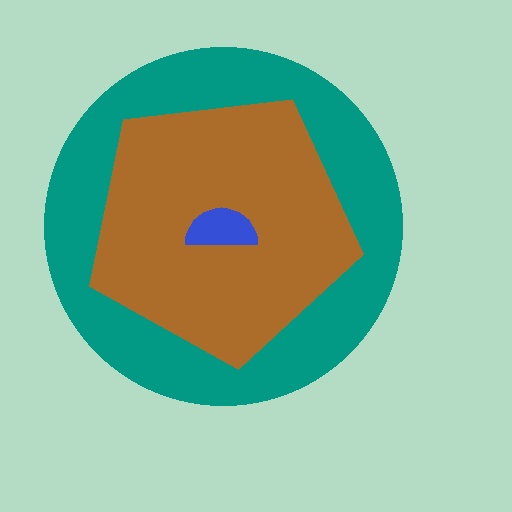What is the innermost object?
The blue semicircle.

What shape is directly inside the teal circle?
The brown pentagon.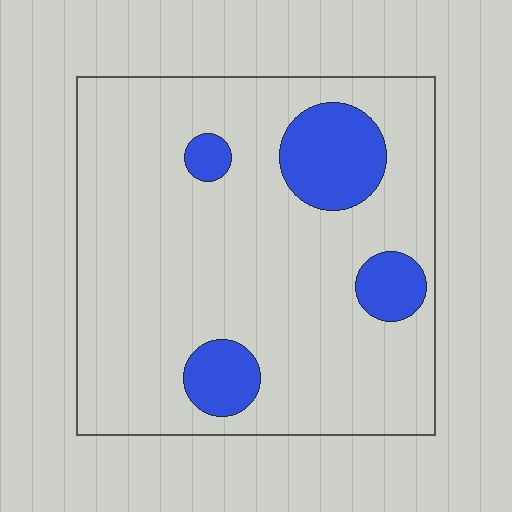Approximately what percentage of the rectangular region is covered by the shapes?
Approximately 15%.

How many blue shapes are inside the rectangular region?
4.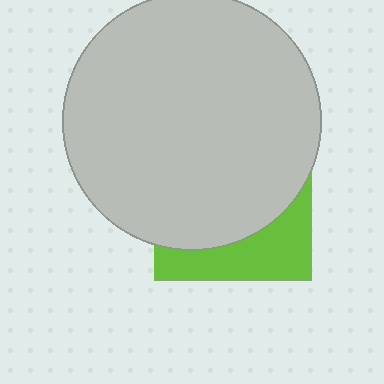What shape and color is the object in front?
The object in front is a light gray circle.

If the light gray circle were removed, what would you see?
You would see the complete lime square.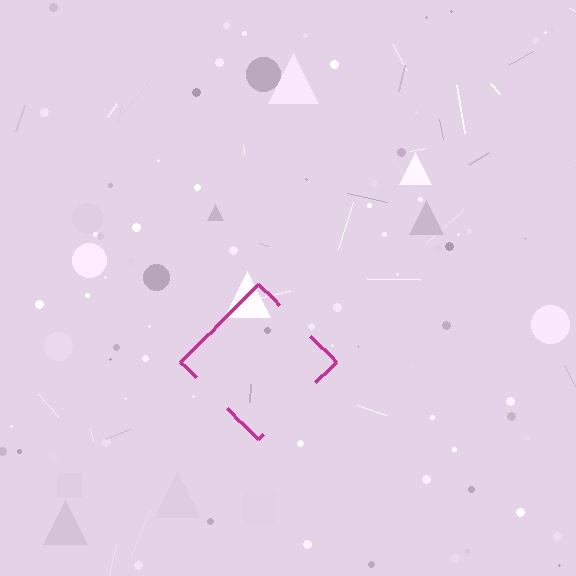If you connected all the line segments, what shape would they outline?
They would outline a diamond.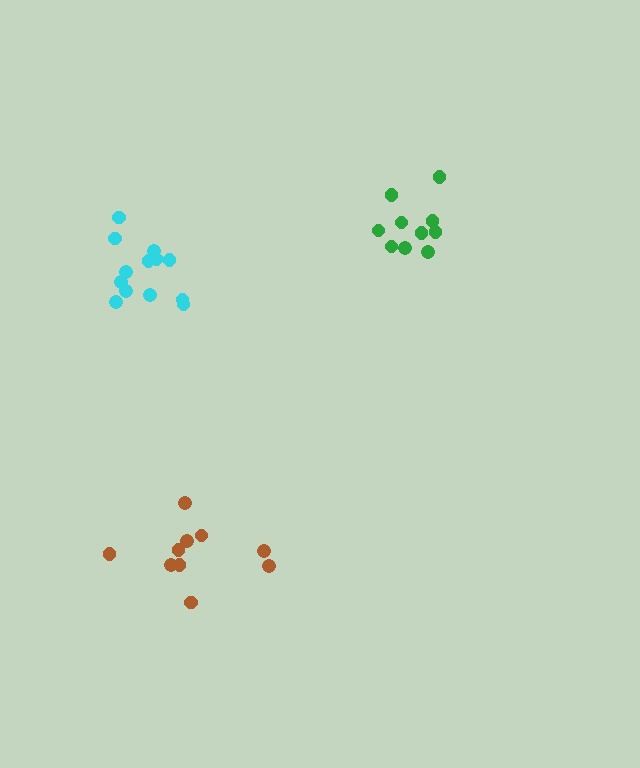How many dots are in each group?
Group 1: 10 dots, Group 2: 10 dots, Group 3: 13 dots (33 total).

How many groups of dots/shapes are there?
There are 3 groups.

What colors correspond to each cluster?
The clusters are colored: green, brown, cyan.